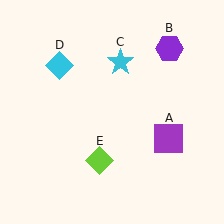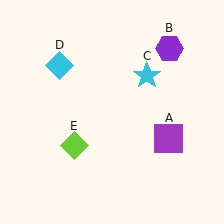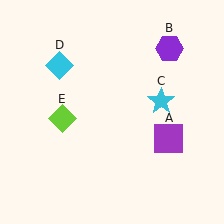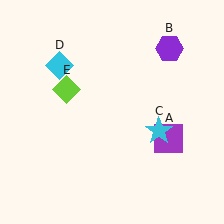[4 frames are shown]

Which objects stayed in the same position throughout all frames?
Purple square (object A) and purple hexagon (object B) and cyan diamond (object D) remained stationary.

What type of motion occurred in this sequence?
The cyan star (object C), lime diamond (object E) rotated clockwise around the center of the scene.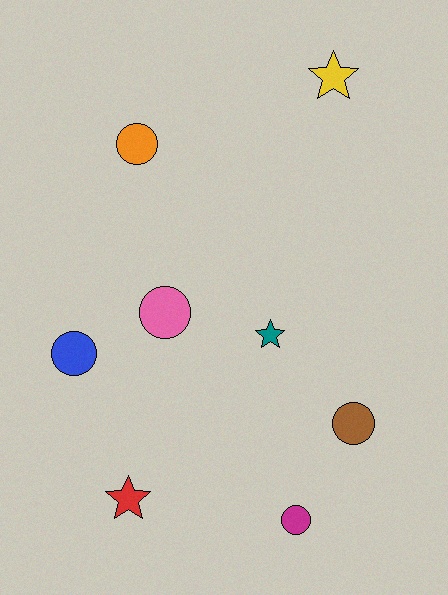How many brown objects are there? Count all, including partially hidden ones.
There is 1 brown object.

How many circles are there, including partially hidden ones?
There are 5 circles.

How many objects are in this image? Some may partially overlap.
There are 8 objects.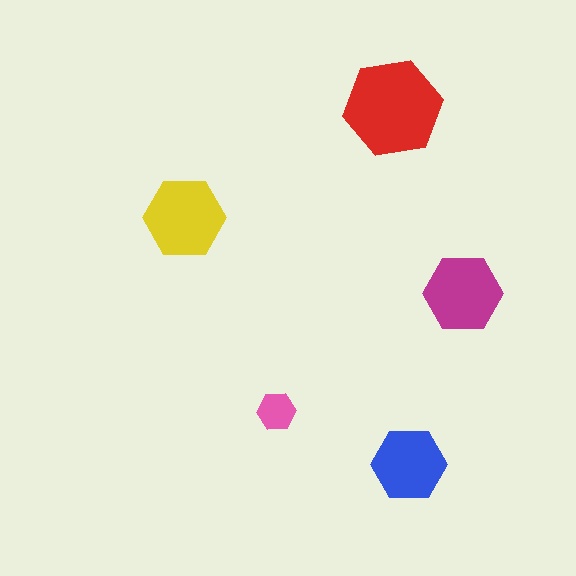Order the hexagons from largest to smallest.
the red one, the yellow one, the magenta one, the blue one, the pink one.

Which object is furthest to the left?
The yellow hexagon is leftmost.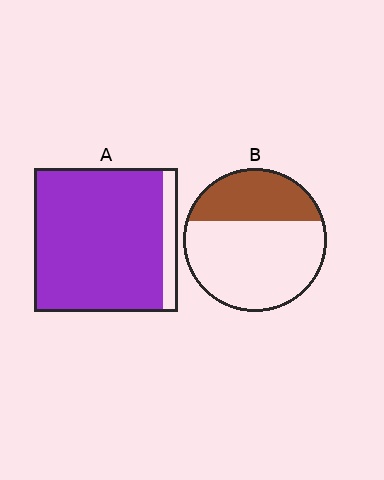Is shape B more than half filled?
No.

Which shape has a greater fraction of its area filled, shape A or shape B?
Shape A.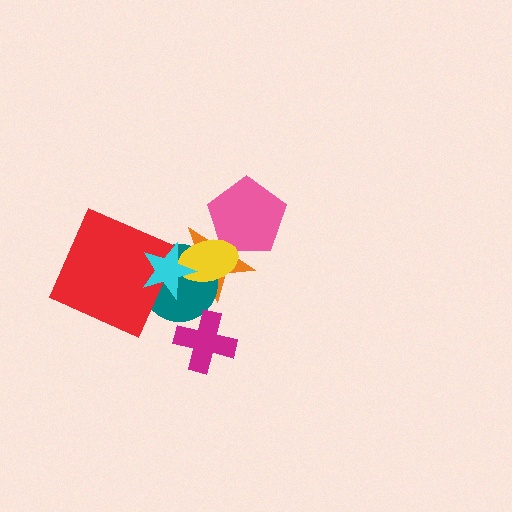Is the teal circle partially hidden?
Yes, it is partially covered by another shape.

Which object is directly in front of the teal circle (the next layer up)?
The red square is directly in front of the teal circle.